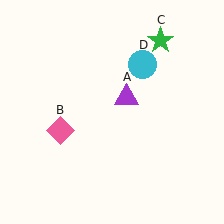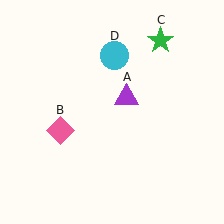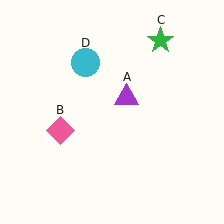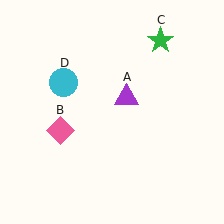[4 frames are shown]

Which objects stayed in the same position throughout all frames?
Purple triangle (object A) and pink diamond (object B) and green star (object C) remained stationary.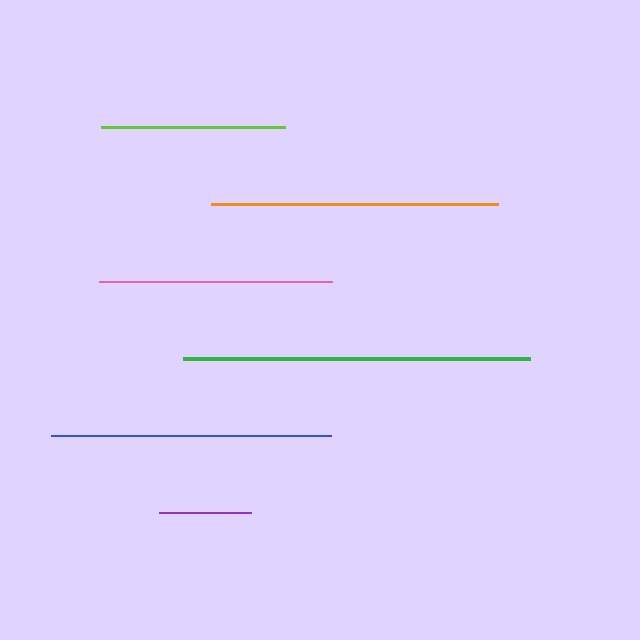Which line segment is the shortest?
The purple line is the shortest at approximately 92 pixels.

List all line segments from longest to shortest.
From longest to shortest: green, orange, blue, pink, lime, purple.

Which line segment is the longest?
The green line is the longest at approximately 347 pixels.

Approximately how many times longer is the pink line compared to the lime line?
The pink line is approximately 1.3 times the length of the lime line.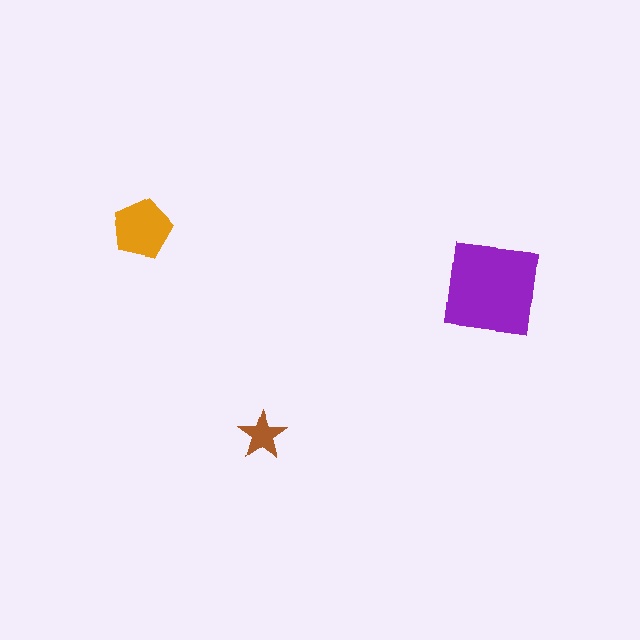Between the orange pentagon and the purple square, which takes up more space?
The purple square.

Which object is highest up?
The orange pentagon is topmost.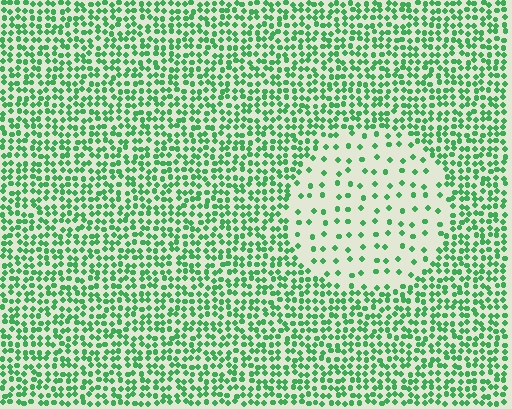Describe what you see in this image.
The image contains small green elements arranged at two different densities. A circle-shaped region is visible where the elements are less densely packed than the surrounding area.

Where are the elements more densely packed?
The elements are more densely packed outside the circle boundary.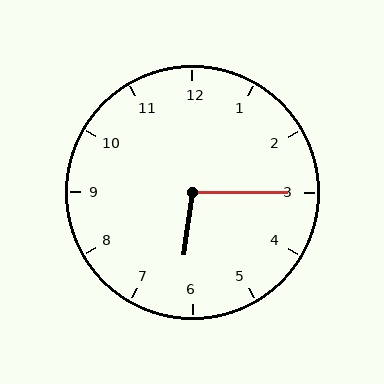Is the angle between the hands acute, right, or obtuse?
It is obtuse.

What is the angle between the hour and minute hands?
Approximately 98 degrees.